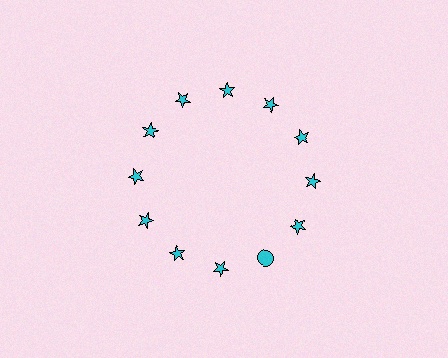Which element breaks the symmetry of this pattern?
The cyan circle at roughly the 5 o'clock position breaks the symmetry. All other shapes are cyan stars.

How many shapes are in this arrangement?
There are 12 shapes arranged in a ring pattern.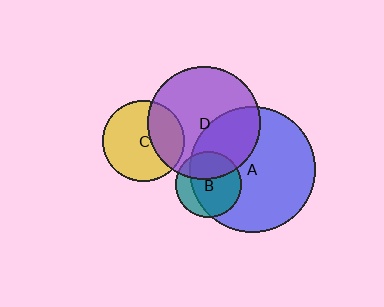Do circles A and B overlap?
Yes.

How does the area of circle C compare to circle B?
Approximately 1.5 times.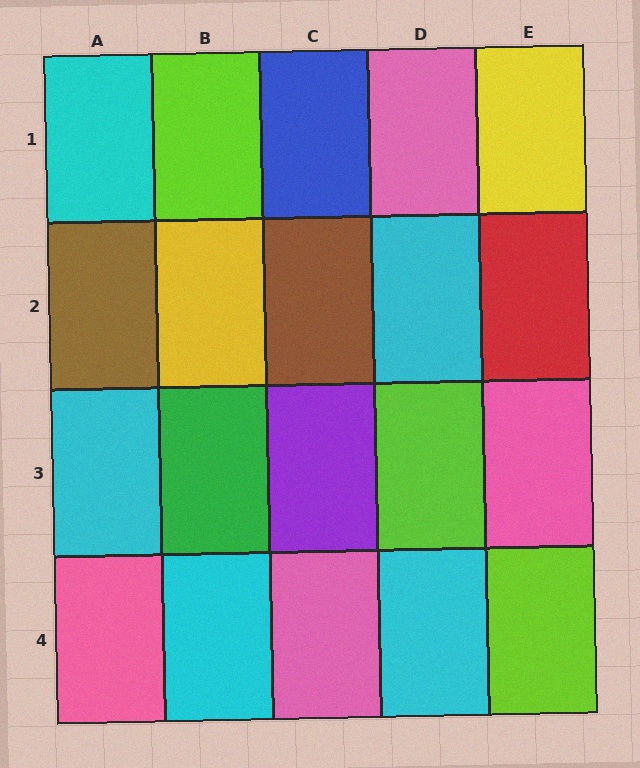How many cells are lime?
3 cells are lime.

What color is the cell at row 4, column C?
Pink.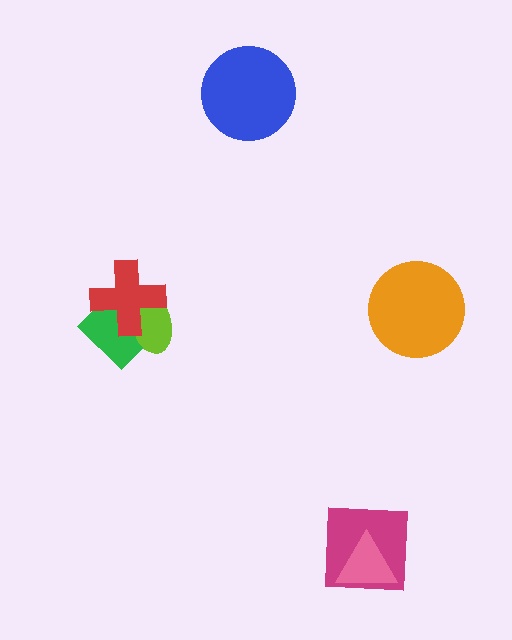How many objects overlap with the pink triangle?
1 object overlaps with the pink triangle.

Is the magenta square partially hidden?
Yes, it is partially covered by another shape.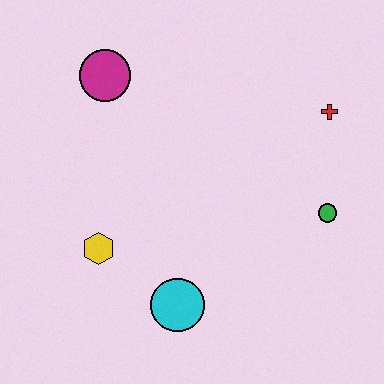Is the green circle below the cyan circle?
No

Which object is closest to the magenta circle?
The yellow hexagon is closest to the magenta circle.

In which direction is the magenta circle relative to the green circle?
The magenta circle is to the left of the green circle.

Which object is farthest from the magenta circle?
The green circle is farthest from the magenta circle.